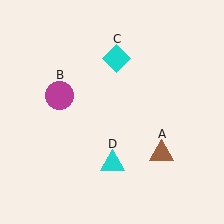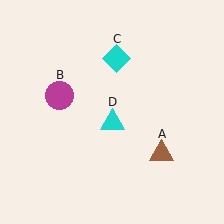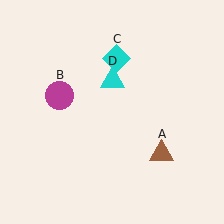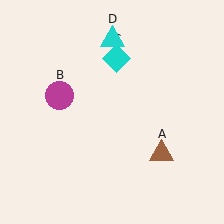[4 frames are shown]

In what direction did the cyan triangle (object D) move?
The cyan triangle (object D) moved up.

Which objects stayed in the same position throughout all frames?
Brown triangle (object A) and magenta circle (object B) and cyan diamond (object C) remained stationary.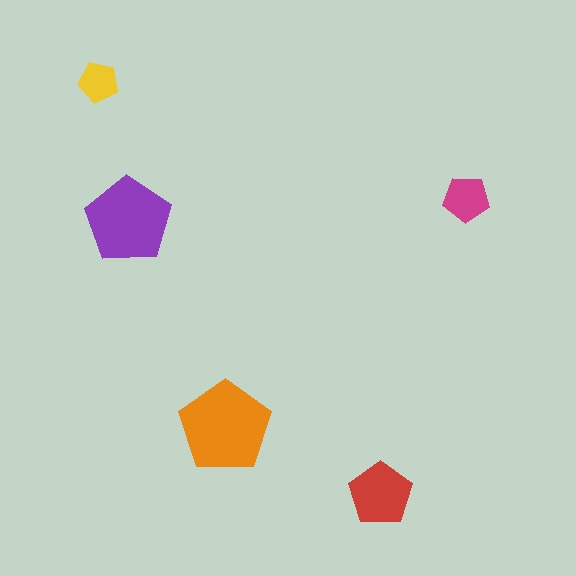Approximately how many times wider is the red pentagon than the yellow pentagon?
About 1.5 times wider.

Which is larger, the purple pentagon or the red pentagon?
The purple one.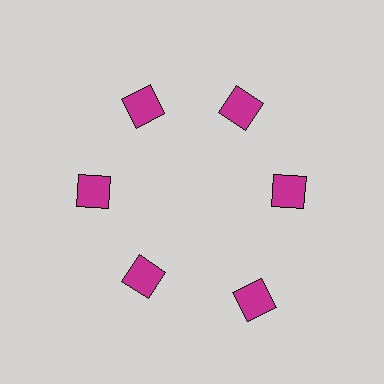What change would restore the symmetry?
The symmetry would be restored by moving it inward, back onto the ring so that all 6 squares sit at equal angles and equal distance from the center.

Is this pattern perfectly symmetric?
No. The 6 magenta squares are arranged in a ring, but one element near the 5 o'clock position is pushed outward from the center, breaking the 6-fold rotational symmetry.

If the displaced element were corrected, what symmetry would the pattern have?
It would have 6-fold rotational symmetry — the pattern would map onto itself every 60 degrees.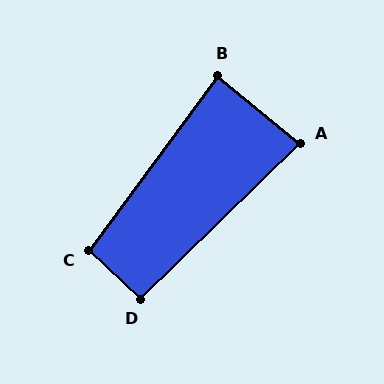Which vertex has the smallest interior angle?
A, at approximately 83 degrees.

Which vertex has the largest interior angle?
C, at approximately 97 degrees.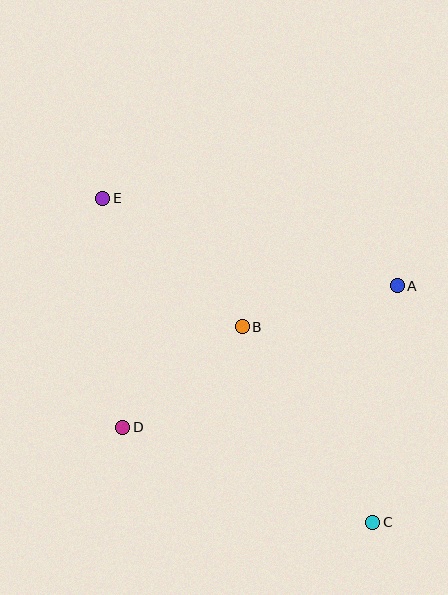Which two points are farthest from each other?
Points C and E are farthest from each other.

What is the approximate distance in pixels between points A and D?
The distance between A and D is approximately 309 pixels.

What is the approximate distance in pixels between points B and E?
The distance between B and E is approximately 190 pixels.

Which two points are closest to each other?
Points B and D are closest to each other.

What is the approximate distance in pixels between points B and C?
The distance between B and C is approximately 235 pixels.